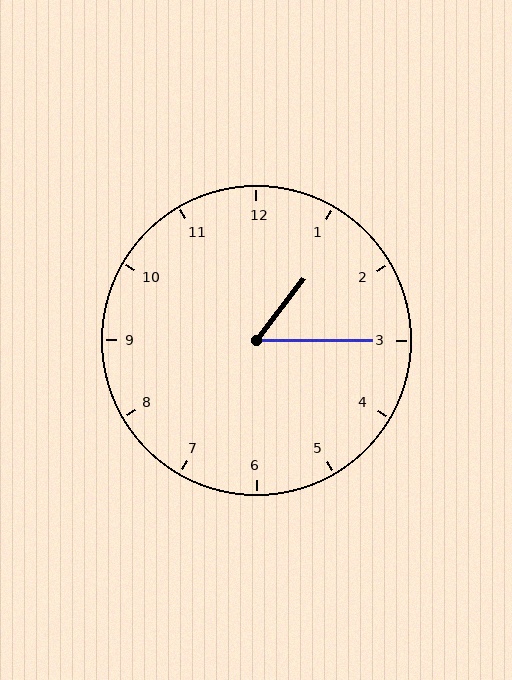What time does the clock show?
1:15.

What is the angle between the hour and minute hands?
Approximately 52 degrees.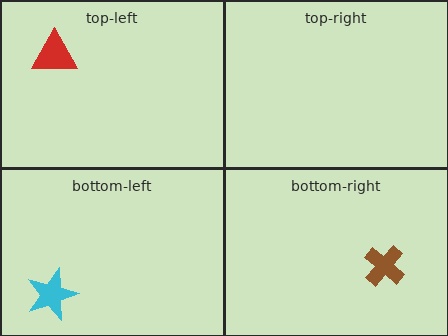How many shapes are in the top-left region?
1.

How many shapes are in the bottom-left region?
1.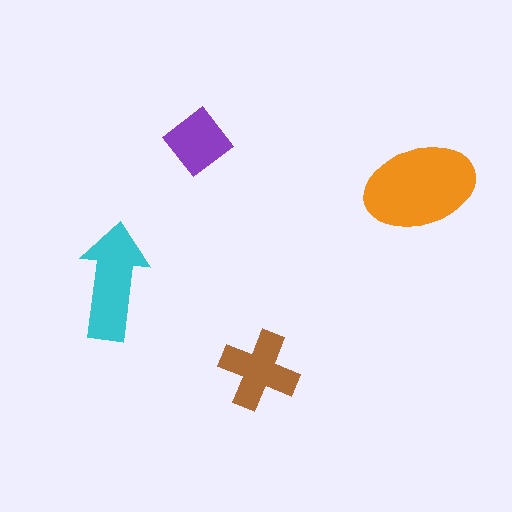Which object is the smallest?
The purple diamond.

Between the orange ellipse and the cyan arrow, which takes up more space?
The orange ellipse.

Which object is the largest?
The orange ellipse.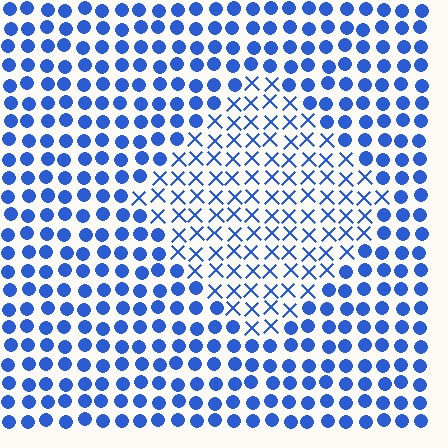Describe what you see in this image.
The image is filled with small blue elements arranged in a uniform grid. A diamond-shaped region contains X marks, while the surrounding area contains circles. The boundary is defined purely by the change in element shape.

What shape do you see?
I see a diamond.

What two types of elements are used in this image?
The image uses X marks inside the diamond region and circles outside it.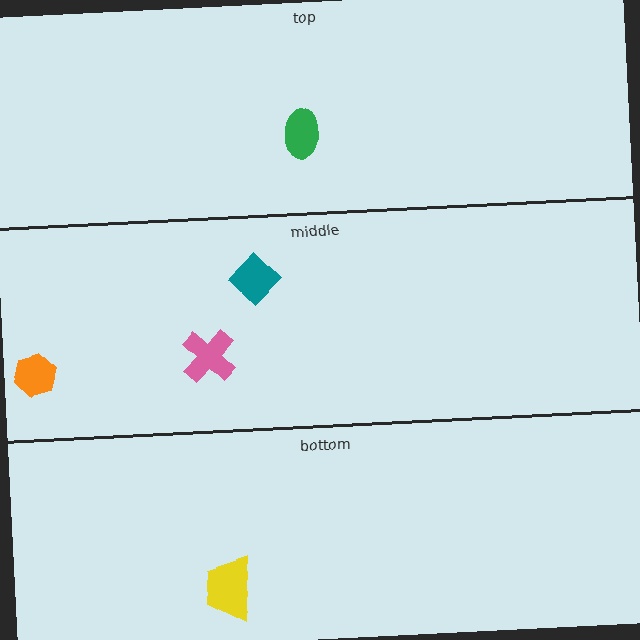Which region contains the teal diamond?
The middle region.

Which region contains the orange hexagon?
The middle region.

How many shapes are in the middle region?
3.